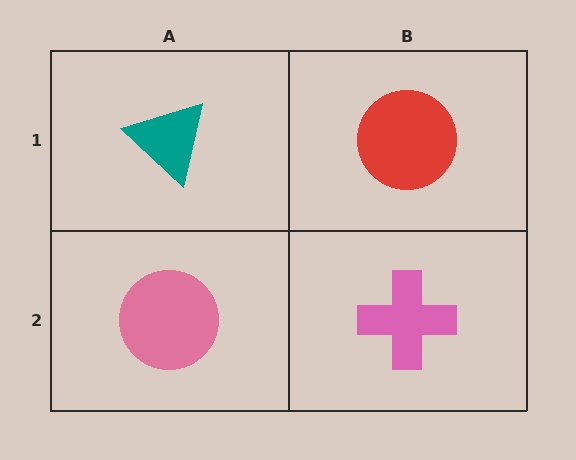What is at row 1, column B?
A red circle.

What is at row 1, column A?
A teal triangle.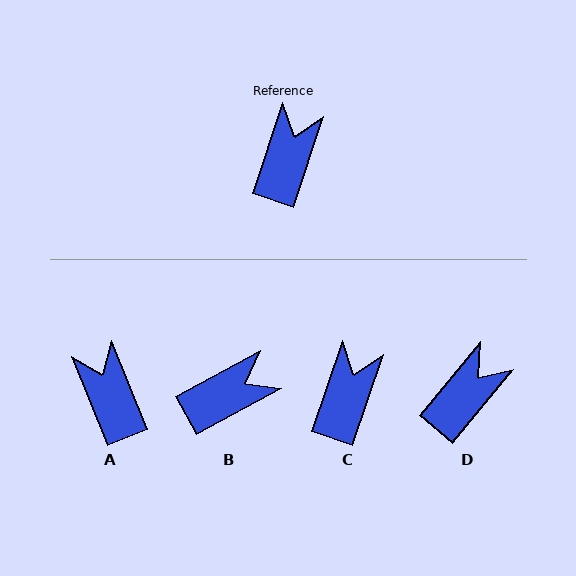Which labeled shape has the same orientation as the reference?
C.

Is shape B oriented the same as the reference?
No, it is off by about 43 degrees.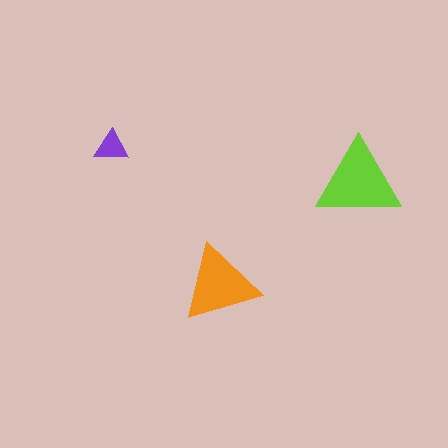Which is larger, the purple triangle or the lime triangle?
The lime one.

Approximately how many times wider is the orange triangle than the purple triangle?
About 2.5 times wider.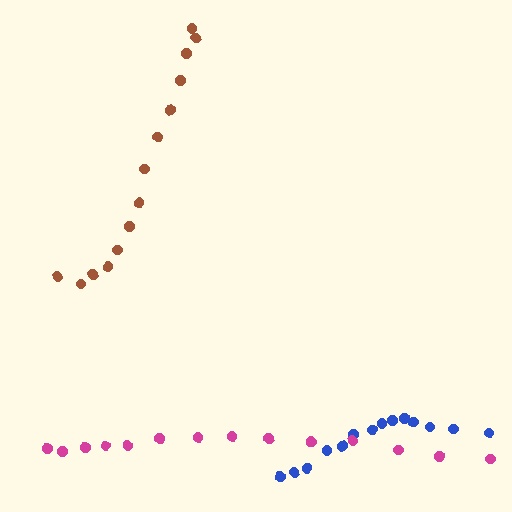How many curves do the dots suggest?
There are 3 distinct paths.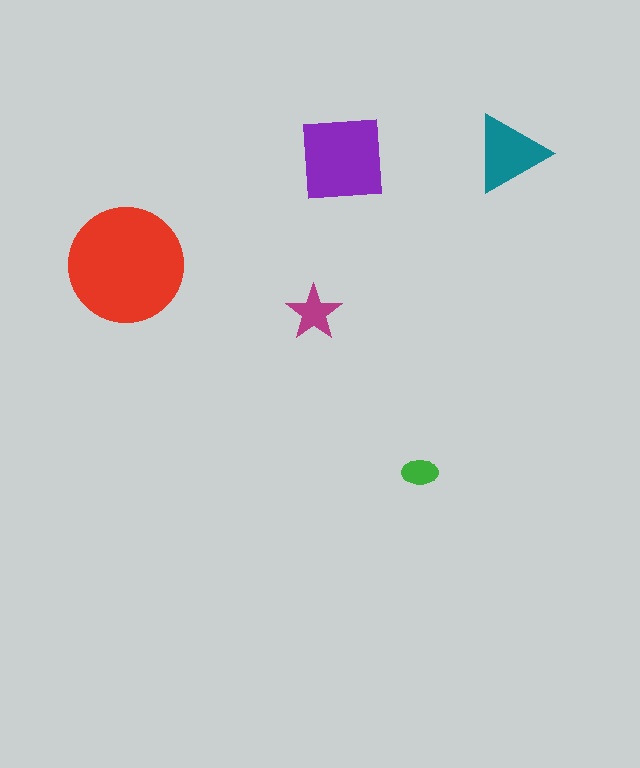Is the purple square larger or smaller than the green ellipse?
Larger.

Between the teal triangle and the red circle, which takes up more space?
The red circle.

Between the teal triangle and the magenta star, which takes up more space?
The teal triangle.